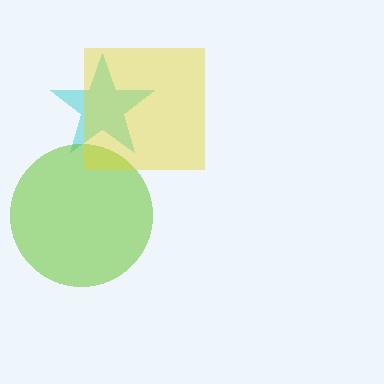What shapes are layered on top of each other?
The layered shapes are: a cyan star, a lime circle, a yellow square.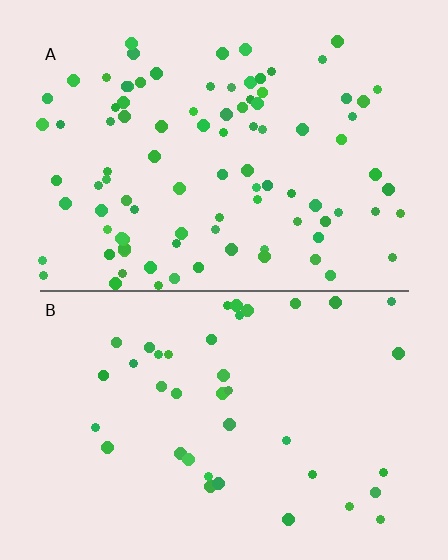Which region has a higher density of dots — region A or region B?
A (the top).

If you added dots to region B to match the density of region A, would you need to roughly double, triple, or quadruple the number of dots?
Approximately double.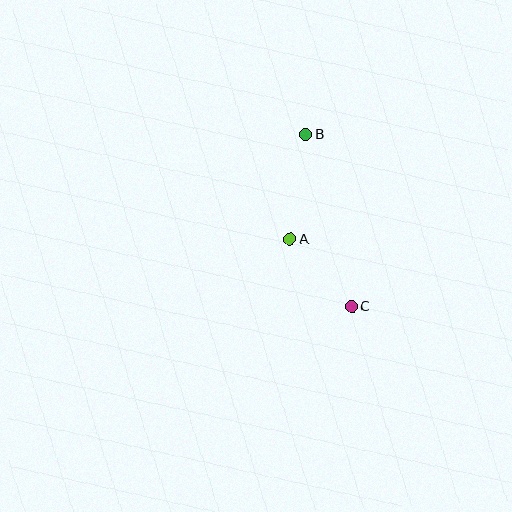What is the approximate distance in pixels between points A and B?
The distance between A and B is approximately 106 pixels.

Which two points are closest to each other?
Points A and C are closest to each other.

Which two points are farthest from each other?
Points B and C are farthest from each other.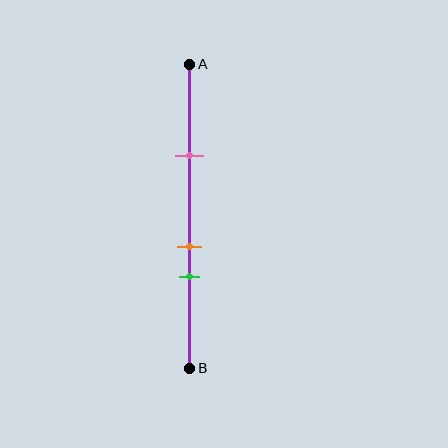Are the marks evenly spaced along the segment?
No, the marks are not evenly spaced.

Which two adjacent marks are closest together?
The orange and green marks are the closest adjacent pair.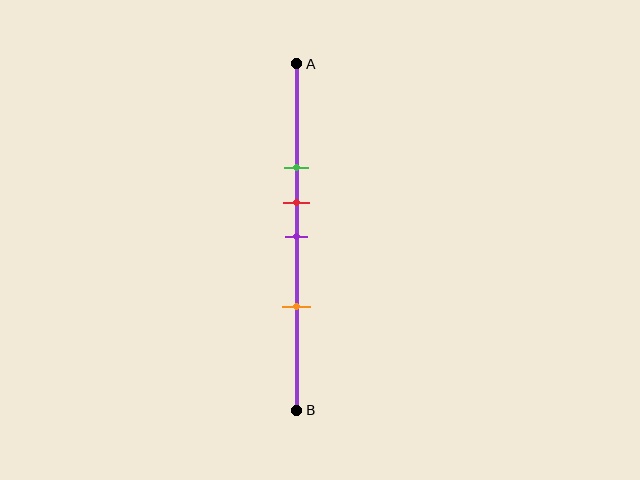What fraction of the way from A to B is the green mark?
The green mark is approximately 30% (0.3) of the way from A to B.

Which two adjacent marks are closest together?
The red and purple marks are the closest adjacent pair.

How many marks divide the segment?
There are 4 marks dividing the segment.